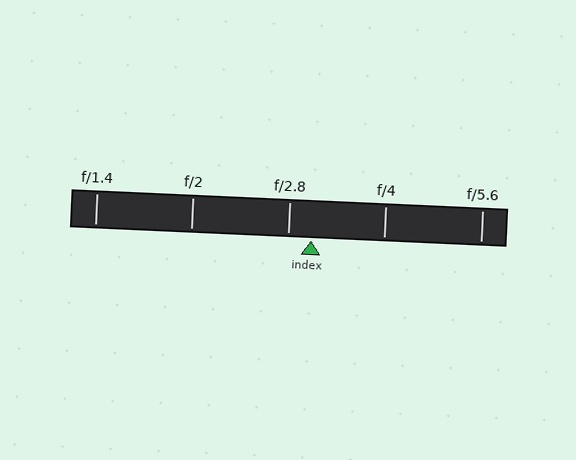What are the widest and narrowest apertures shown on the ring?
The widest aperture shown is f/1.4 and the narrowest is f/5.6.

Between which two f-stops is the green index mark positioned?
The index mark is between f/2.8 and f/4.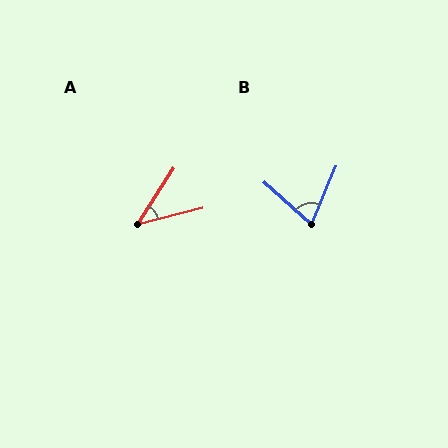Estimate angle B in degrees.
Approximately 70 degrees.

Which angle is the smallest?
A, at approximately 43 degrees.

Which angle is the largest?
B, at approximately 70 degrees.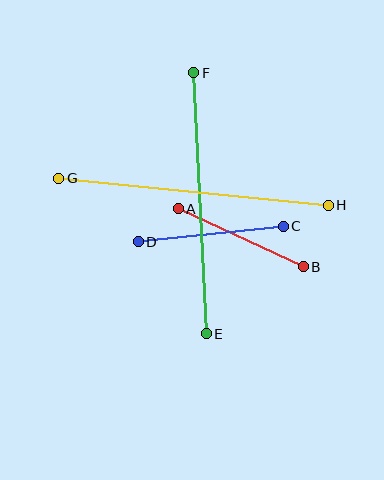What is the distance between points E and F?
The distance is approximately 261 pixels.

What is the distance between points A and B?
The distance is approximately 138 pixels.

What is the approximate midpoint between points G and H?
The midpoint is at approximately (194, 192) pixels.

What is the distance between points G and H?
The distance is approximately 271 pixels.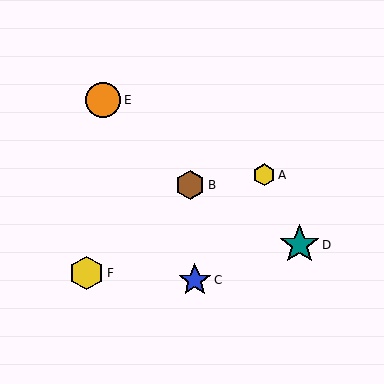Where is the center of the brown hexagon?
The center of the brown hexagon is at (190, 185).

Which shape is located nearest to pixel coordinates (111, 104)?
The orange circle (labeled E) at (103, 100) is nearest to that location.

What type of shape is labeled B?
Shape B is a brown hexagon.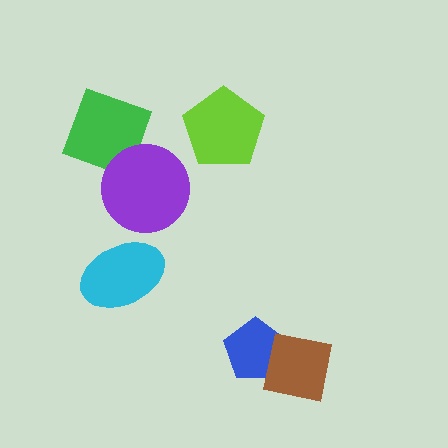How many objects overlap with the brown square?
1 object overlaps with the brown square.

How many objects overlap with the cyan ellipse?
0 objects overlap with the cyan ellipse.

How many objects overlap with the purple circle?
1 object overlaps with the purple circle.